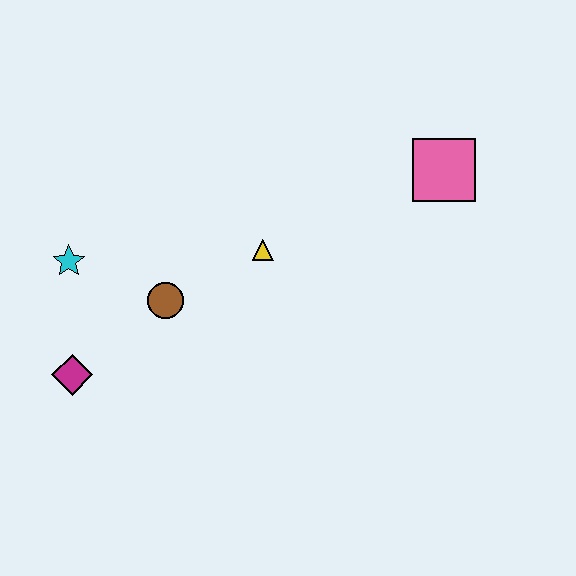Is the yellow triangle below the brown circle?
No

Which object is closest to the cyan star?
The brown circle is closest to the cyan star.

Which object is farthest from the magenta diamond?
The pink square is farthest from the magenta diamond.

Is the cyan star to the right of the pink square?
No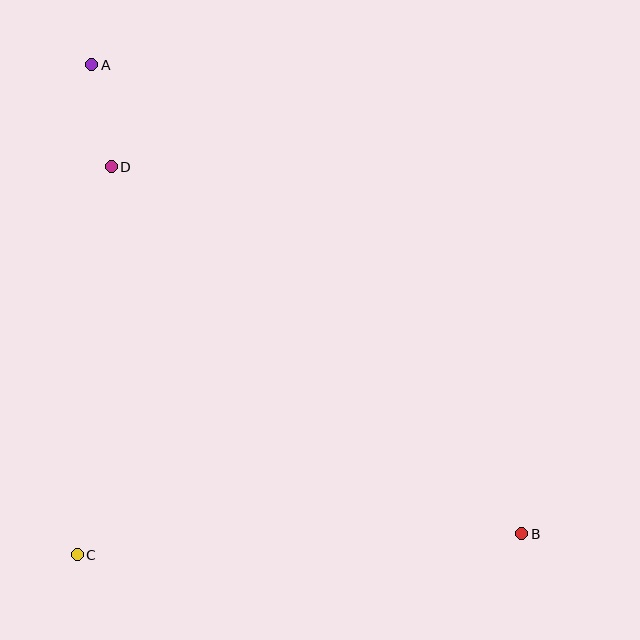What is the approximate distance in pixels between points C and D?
The distance between C and D is approximately 390 pixels.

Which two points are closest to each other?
Points A and D are closest to each other.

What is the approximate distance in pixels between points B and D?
The distance between B and D is approximately 551 pixels.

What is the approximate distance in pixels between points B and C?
The distance between B and C is approximately 445 pixels.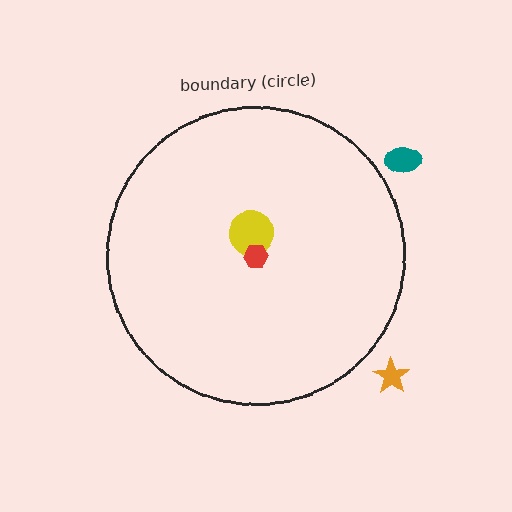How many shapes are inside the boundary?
2 inside, 2 outside.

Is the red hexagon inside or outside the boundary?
Inside.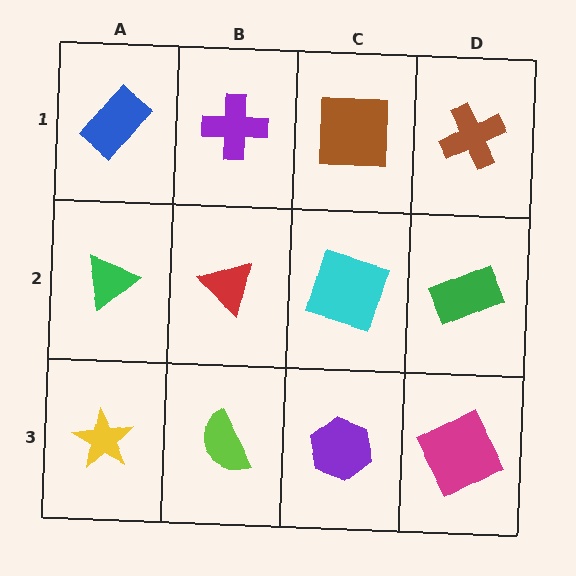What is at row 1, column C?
A brown square.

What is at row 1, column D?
A brown cross.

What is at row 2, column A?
A green triangle.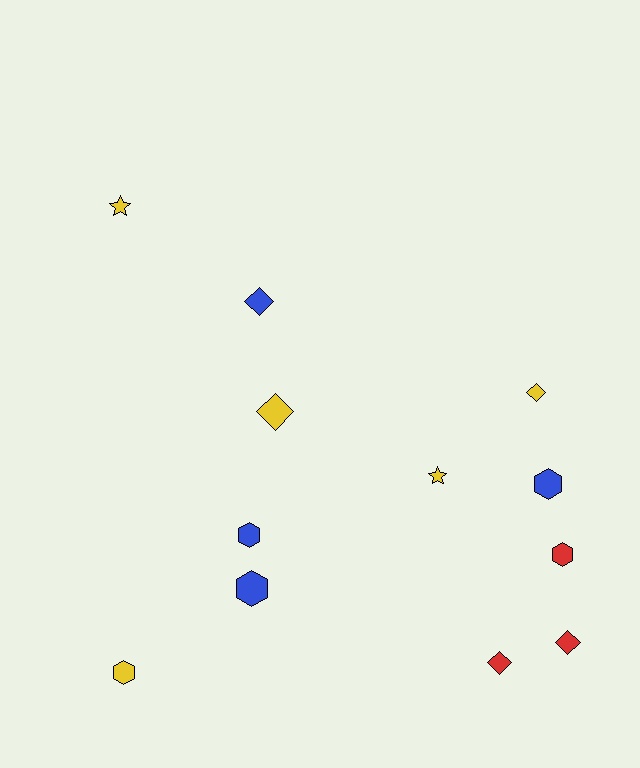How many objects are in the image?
There are 12 objects.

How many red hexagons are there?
There is 1 red hexagon.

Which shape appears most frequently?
Diamond, with 5 objects.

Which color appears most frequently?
Yellow, with 5 objects.